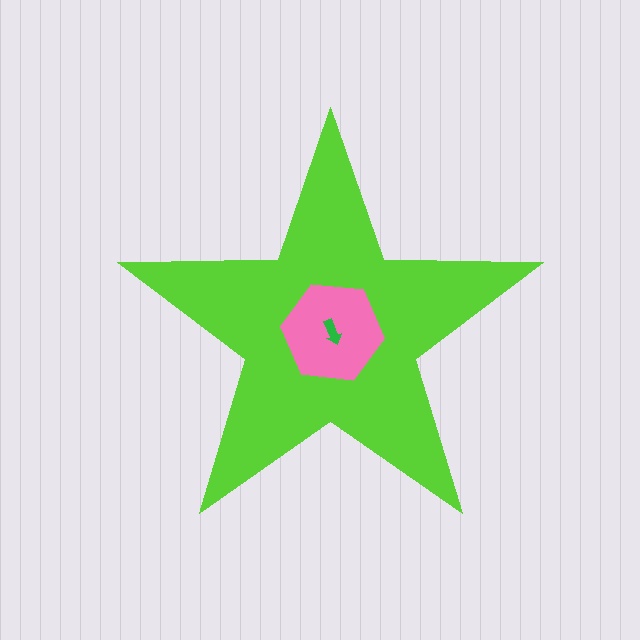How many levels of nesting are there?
3.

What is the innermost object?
The green arrow.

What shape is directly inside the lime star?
The pink hexagon.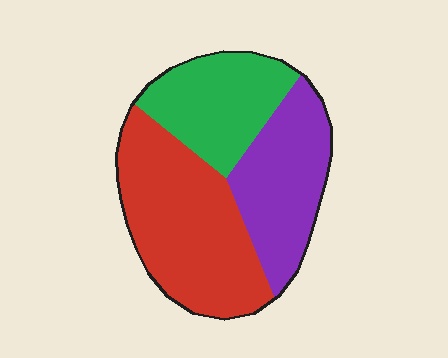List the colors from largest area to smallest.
From largest to smallest: red, purple, green.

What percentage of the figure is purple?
Purple takes up about one third (1/3) of the figure.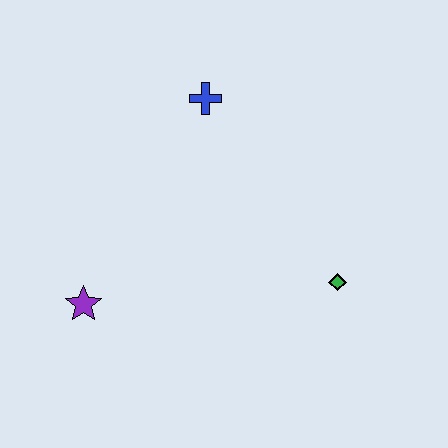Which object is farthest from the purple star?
The green diamond is farthest from the purple star.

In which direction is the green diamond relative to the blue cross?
The green diamond is below the blue cross.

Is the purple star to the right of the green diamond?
No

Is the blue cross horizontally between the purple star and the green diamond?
Yes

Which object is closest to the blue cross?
The green diamond is closest to the blue cross.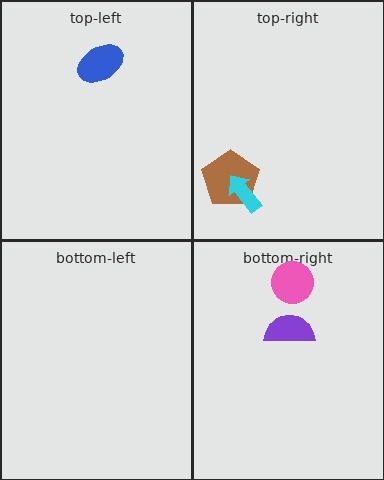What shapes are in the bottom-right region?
The purple semicircle, the pink circle.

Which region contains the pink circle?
The bottom-right region.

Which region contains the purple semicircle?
The bottom-right region.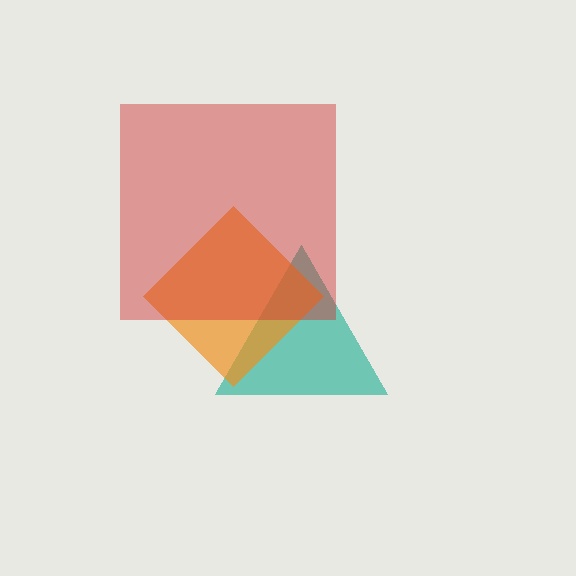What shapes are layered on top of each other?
The layered shapes are: a teal triangle, an orange diamond, a red square.